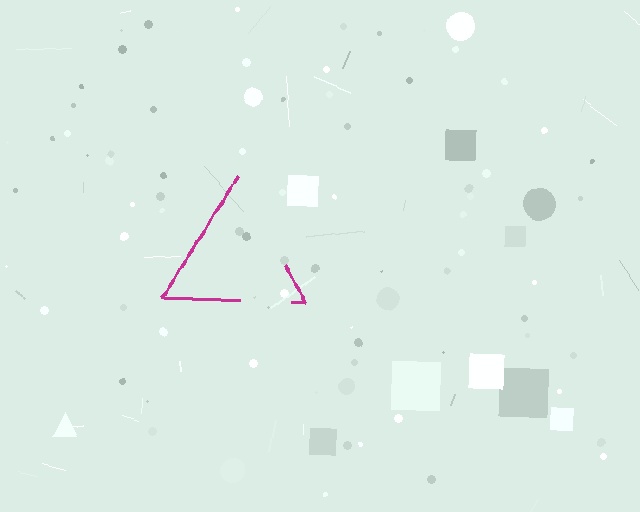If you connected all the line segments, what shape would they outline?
They would outline a triangle.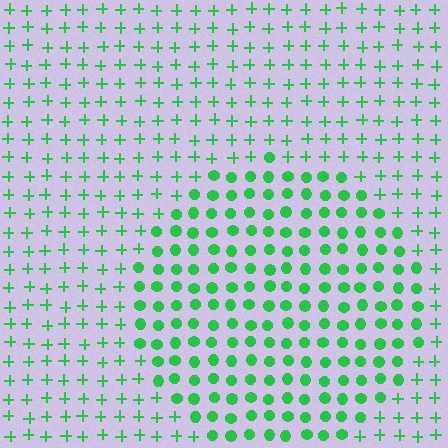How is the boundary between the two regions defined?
The boundary is defined by a change in element shape: circles inside vs. plus signs outside. All elements share the same color and spacing.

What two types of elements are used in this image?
The image uses circles inside the circle region and plus signs outside it.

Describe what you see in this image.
The image is filled with small green elements arranged in a uniform grid. A circle-shaped region contains circles, while the surrounding area contains plus signs. The boundary is defined purely by the change in element shape.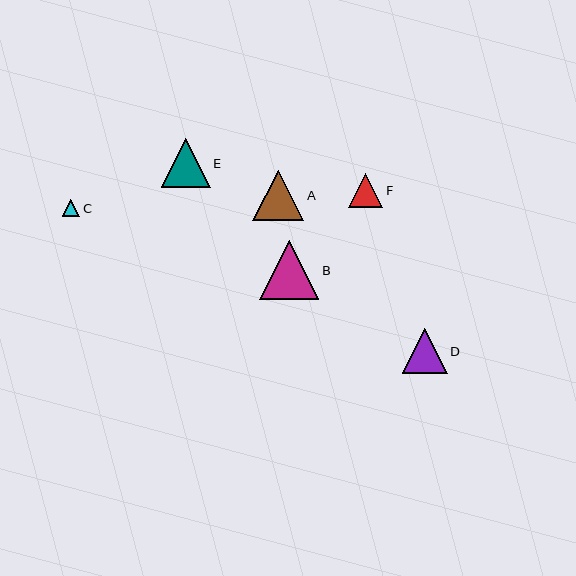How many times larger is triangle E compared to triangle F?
Triangle E is approximately 1.4 times the size of triangle F.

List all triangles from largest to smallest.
From largest to smallest: B, A, E, D, F, C.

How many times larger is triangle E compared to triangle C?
Triangle E is approximately 2.8 times the size of triangle C.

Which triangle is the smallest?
Triangle C is the smallest with a size of approximately 18 pixels.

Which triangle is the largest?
Triangle B is the largest with a size of approximately 59 pixels.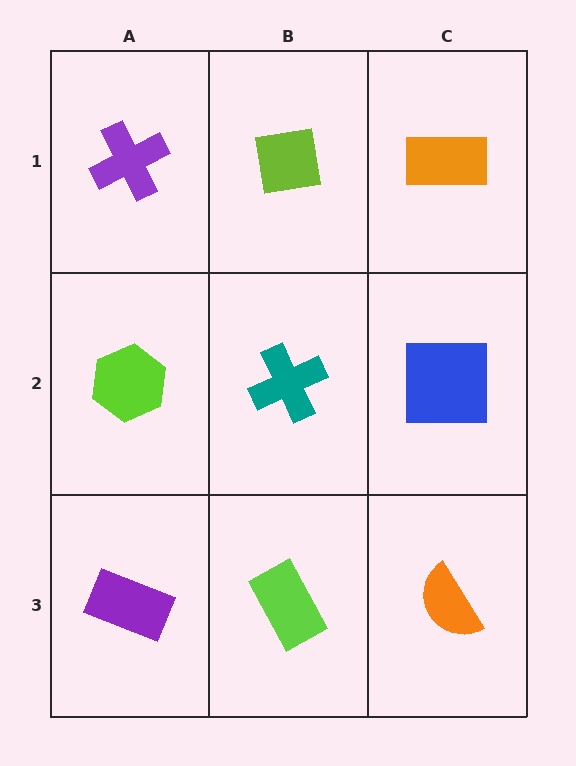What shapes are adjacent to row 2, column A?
A purple cross (row 1, column A), a purple rectangle (row 3, column A), a teal cross (row 2, column B).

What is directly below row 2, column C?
An orange semicircle.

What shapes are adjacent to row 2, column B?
A lime square (row 1, column B), a lime rectangle (row 3, column B), a lime hexagon (row 2, column A), a blue square (row 2, column C).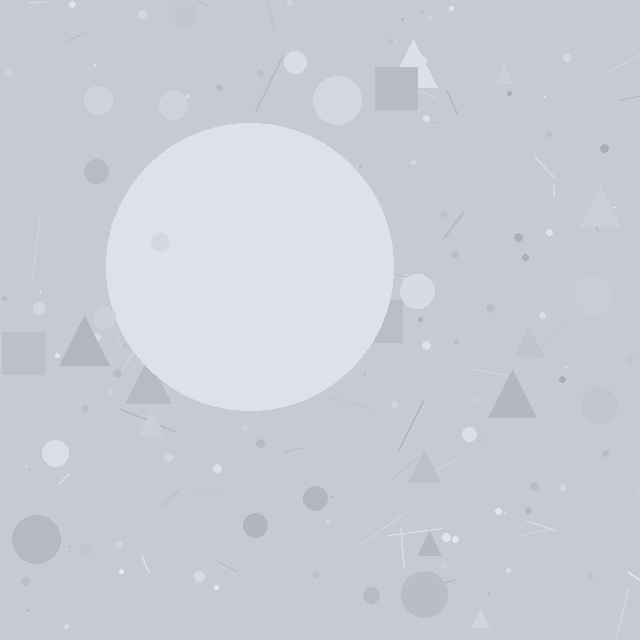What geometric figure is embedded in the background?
A circle is embedded in the background.